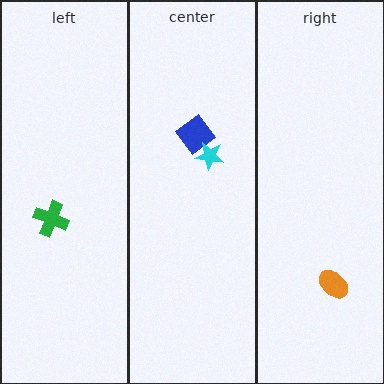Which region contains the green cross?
The left region.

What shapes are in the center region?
The blue diamond, the cyan star.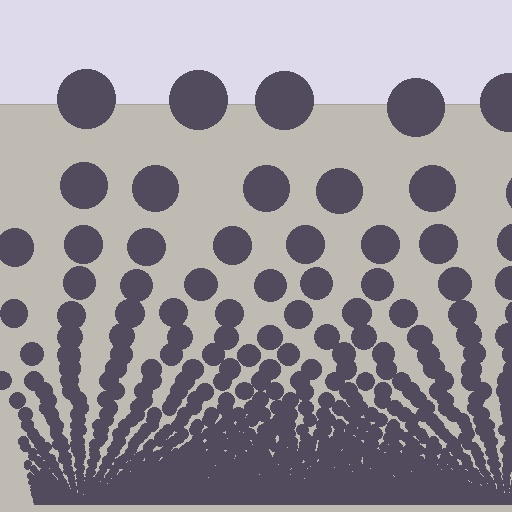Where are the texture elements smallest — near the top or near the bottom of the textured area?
Near the bottom.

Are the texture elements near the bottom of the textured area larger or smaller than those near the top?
Smaller. The gradient is inverted — elements near the bottom are smaller and denser.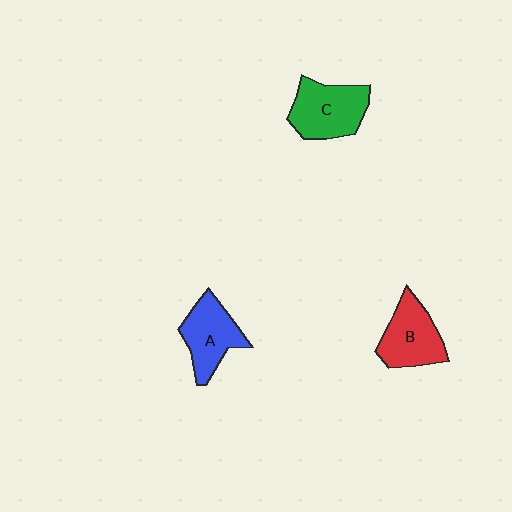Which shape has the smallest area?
Shape A (blue).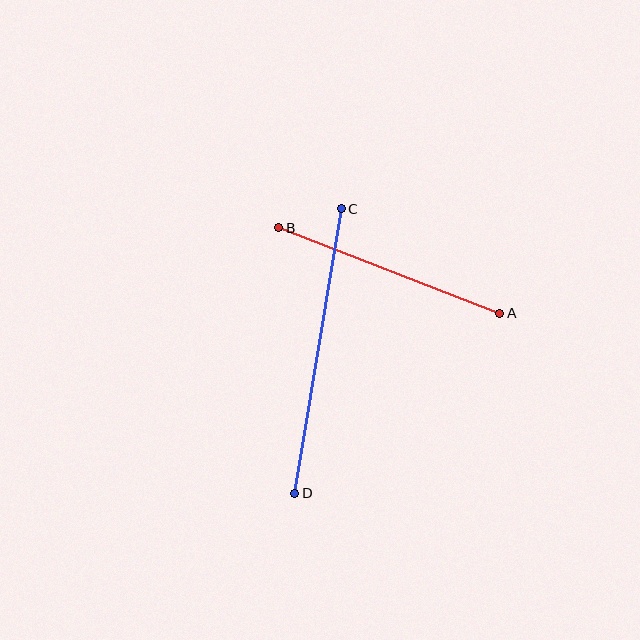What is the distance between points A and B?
The distance is approximately 237 pixels.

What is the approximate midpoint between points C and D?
The midpoint is at approximately (318, 351) pixels.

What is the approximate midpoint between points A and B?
The midpoint is at approximately (389, 271) pixels.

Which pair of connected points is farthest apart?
Points C and D are farthest apart.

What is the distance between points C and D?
The distance is approximately 288 pixels.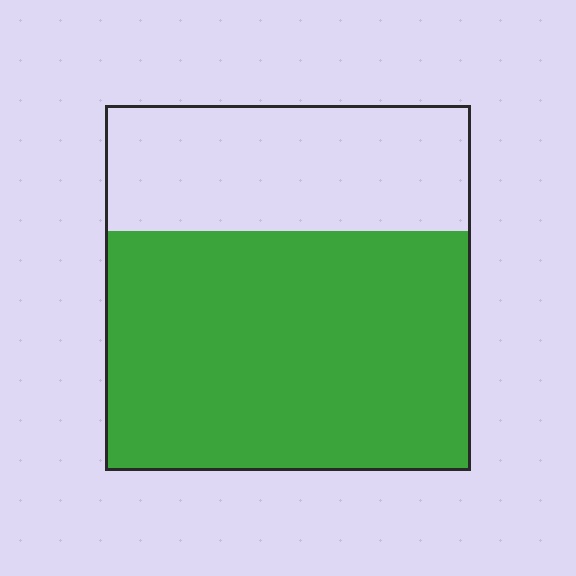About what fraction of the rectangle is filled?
About two thirds (2/3).